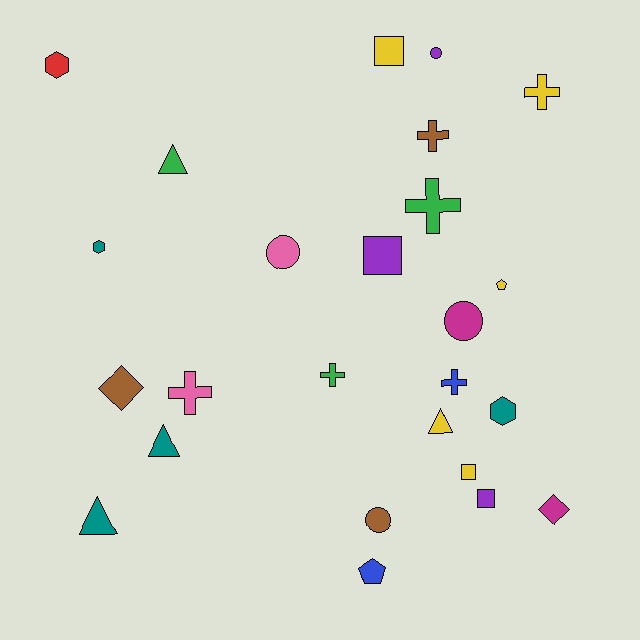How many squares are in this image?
There are 4 squares.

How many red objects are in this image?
There is 1 red object.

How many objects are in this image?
There are 25 objects.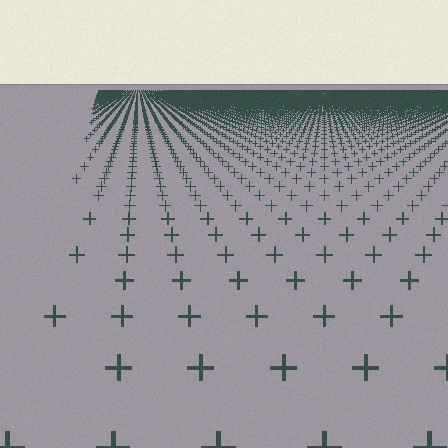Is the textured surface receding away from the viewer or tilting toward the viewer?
The surface is receding away from the viewer. Texture elements get smaller and denser toward the top.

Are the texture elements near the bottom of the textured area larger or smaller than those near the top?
Larger. Near the bottom, elements are closer to the viewer and appear at a bigger on-screen size.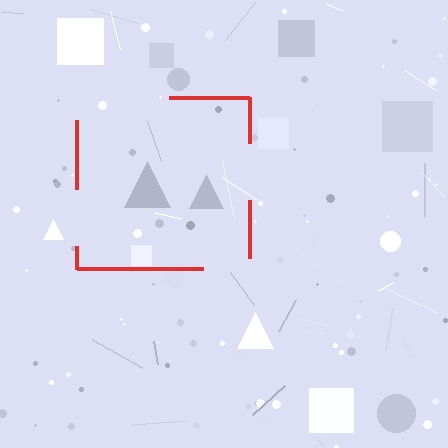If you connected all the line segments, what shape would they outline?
They would outline a square.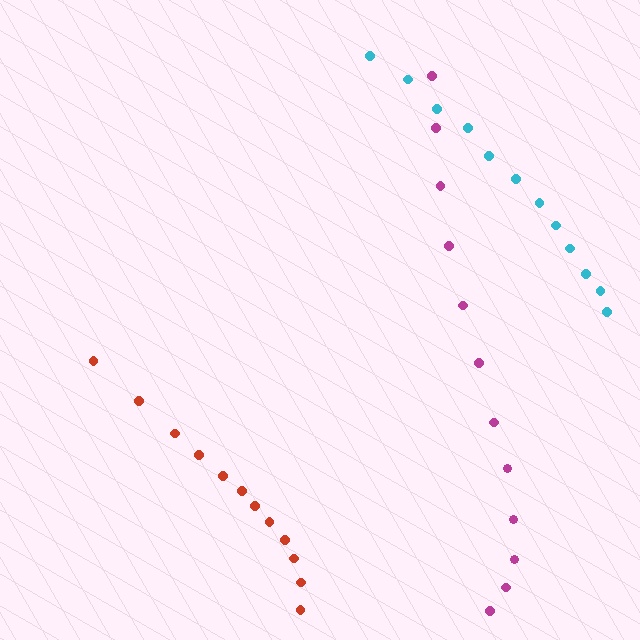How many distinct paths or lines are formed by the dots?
There are 3 distinct paths.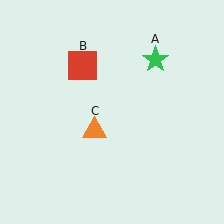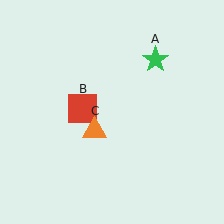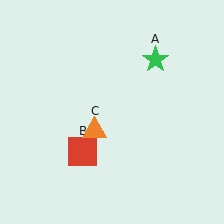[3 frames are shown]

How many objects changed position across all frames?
1 object changed position: red square (object B).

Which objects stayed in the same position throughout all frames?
Green star (object A) and orange triangle (object C) remained stationary.